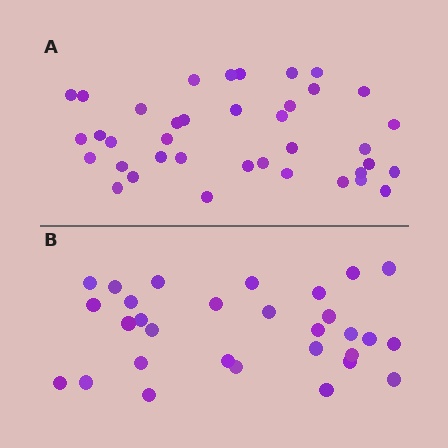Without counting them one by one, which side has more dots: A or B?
Region A (the top region) has more dots.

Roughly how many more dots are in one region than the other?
Region A has roughly 8 or so more dots than region B.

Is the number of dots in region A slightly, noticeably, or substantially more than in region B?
Region A has noticeably more, but not dramatically so. The ratio is roughly 1.3 to 1.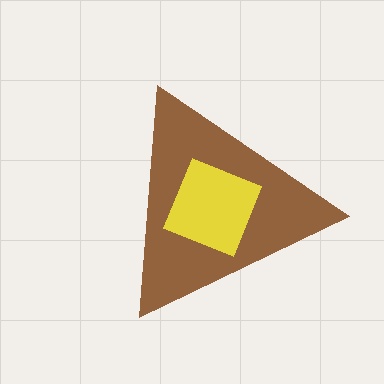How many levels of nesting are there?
2.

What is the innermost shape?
The yellow square.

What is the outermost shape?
The brown triangle.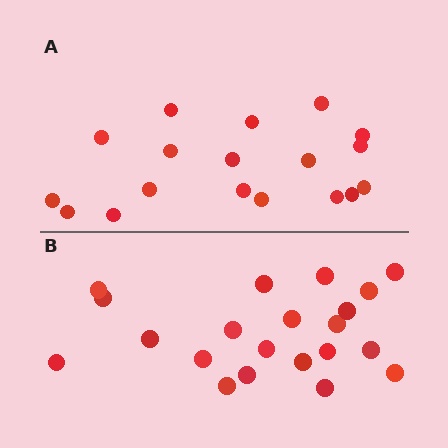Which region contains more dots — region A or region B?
Region B (the bottom region) has more dots.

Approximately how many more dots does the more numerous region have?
Region B has just a few more — roughly 2 or 3 more dots than region A.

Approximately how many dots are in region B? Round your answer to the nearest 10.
About 20 dots. (The exact count is 21, which rounds to 20.)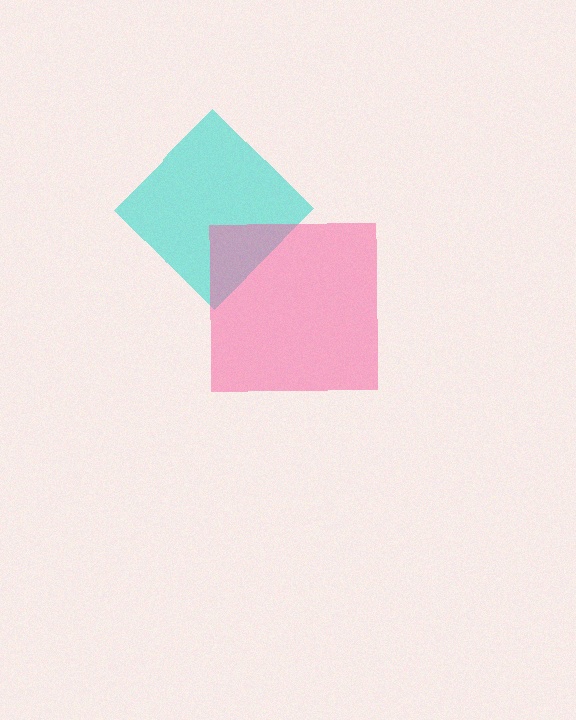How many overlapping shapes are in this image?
There are 2 overlapping shapes in the image.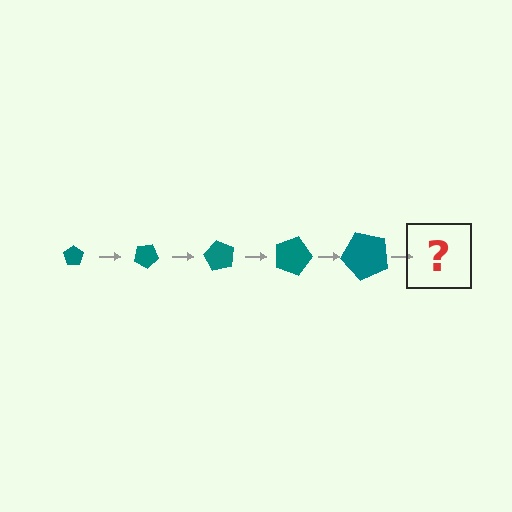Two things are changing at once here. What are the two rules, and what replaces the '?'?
The two rules are that the pentagon grows larger each step and it rotates 30 degrees each step. The '?' should be a pentagon, larger than the previous one and rotated 150 degrees from the start.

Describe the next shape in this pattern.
It should be a pentagon, larger than the previous one and rotated 150 degrees from the start.